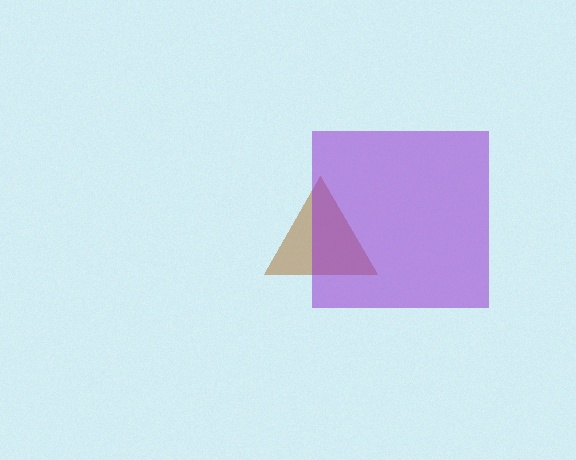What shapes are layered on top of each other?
The layered shapes are: a brown triangle, a purple square.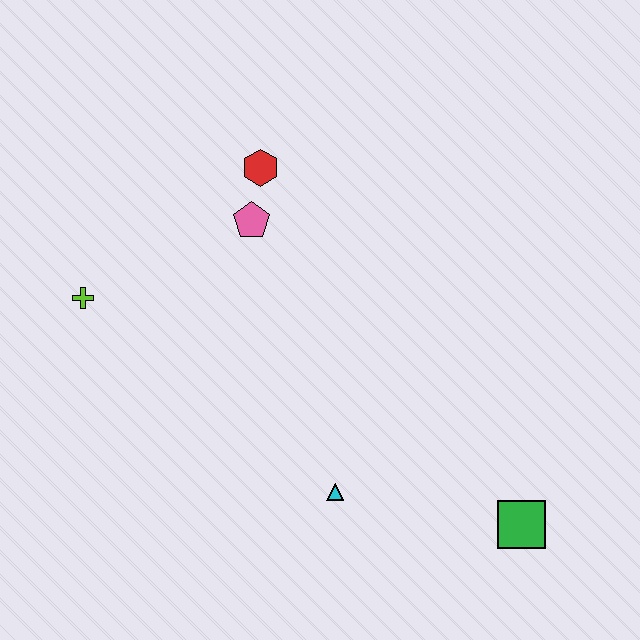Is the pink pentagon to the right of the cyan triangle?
No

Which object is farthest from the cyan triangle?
The red hexagon is farthest from the cyan triangle.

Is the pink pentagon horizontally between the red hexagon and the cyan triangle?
No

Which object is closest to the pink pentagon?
The red hexagon is closest to the pink pentagon.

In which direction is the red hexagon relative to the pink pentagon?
The red hexagon is above the pink pentagon.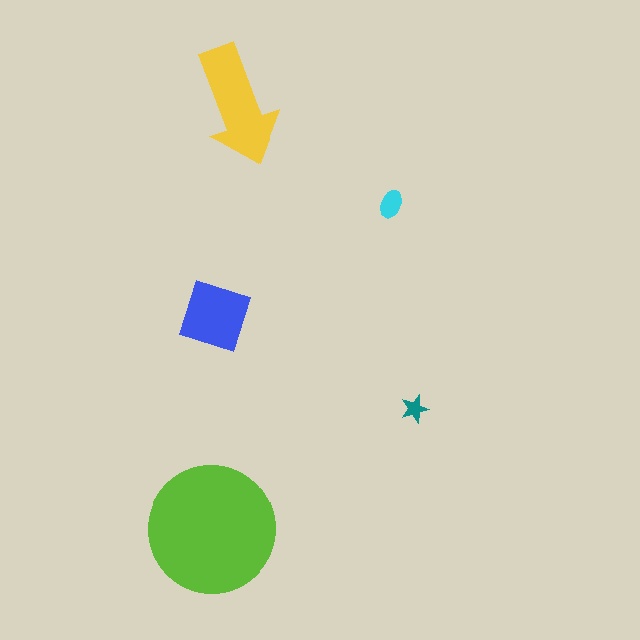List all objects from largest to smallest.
The lime circle, the yellow arrow, the blue square, the cyan ellipse, the teal star.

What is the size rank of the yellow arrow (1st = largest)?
2nd.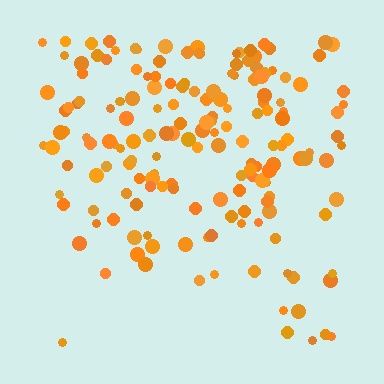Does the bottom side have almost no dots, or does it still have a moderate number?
Still a moderate number, just noticeably fewer than the top.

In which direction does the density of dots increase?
From bottom to top, with the top side densest.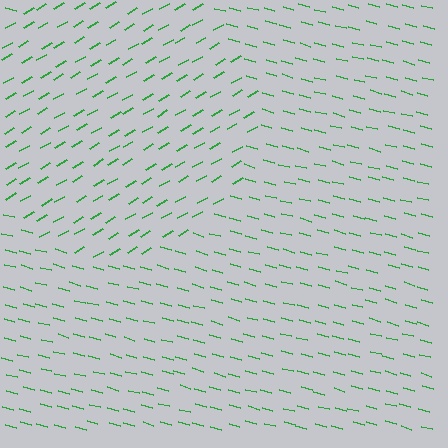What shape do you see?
I see a circle.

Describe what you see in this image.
The image is filled with small green line segments. A circle region in the image has lines oriented differently from the surrounding lines, creating a visible texture boundary.